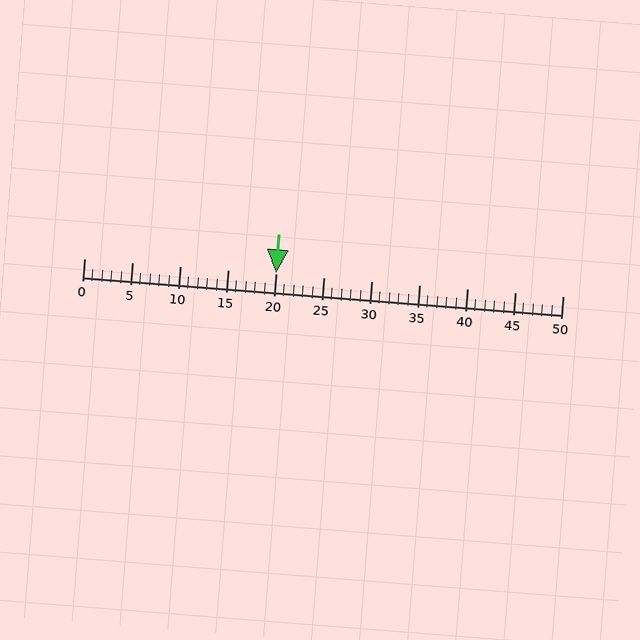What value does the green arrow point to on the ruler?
The green arrow points to approximately 20.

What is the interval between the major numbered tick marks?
The major tick marks are spaced 5 units apart.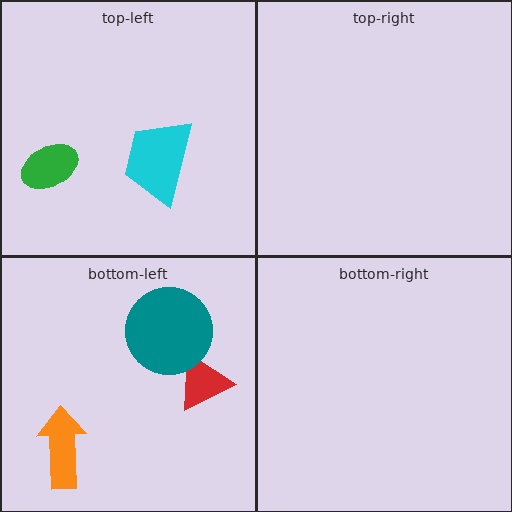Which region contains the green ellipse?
The top-left region.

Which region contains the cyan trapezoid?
The top-left region.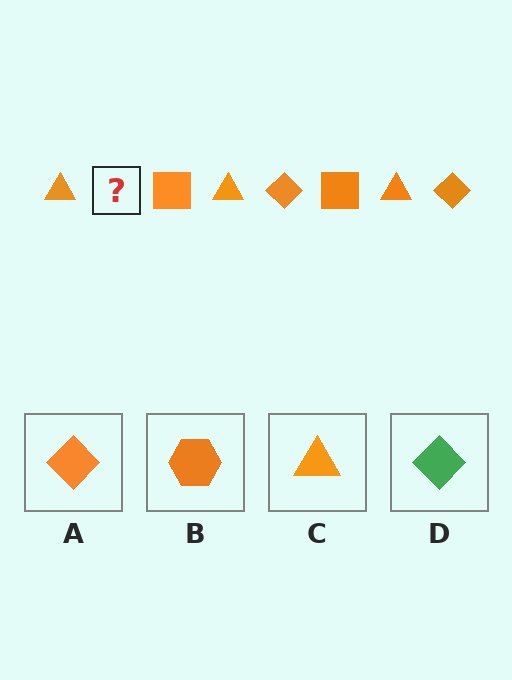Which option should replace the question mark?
Option A.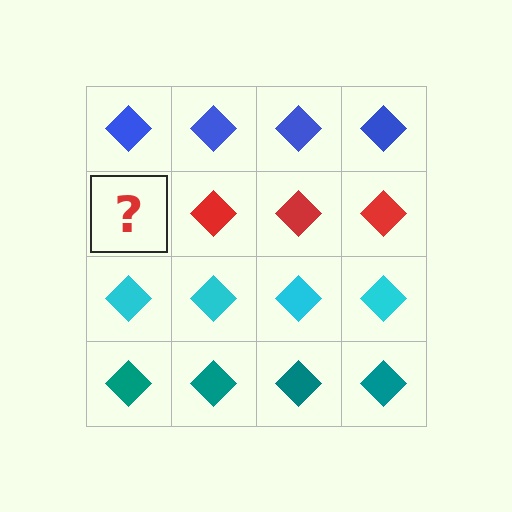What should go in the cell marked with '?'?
The missing cell should contain a red diamond.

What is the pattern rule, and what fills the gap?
The rule is that each row has a consistent color. The gap should be filled with a red diamond.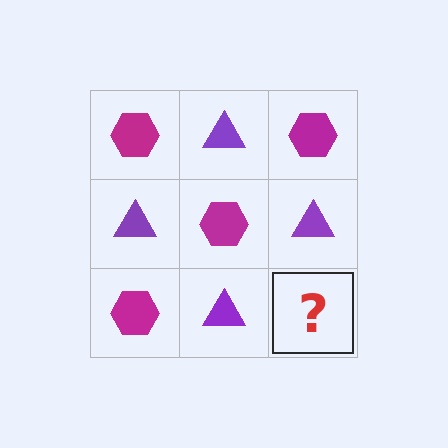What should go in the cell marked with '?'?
The missing cell should contain a magenta hexagon.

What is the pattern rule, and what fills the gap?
The rule is that it alternates magenta hexagon and purple triangle in a checkerboard pattern. The gap should be filled with a magenta hexagon.